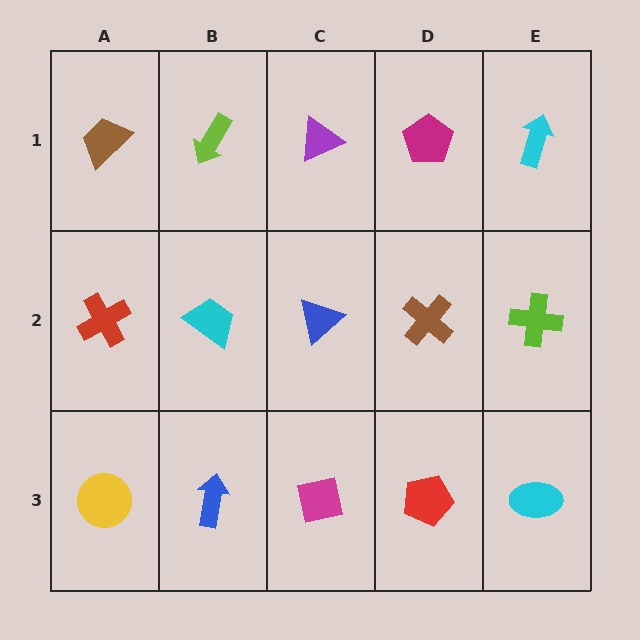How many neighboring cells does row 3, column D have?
3.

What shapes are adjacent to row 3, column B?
A cyan trapezoid (row 2, column B), a yellow circle (row 3, column A), a magenta square (row 3, column C).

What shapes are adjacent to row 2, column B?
A lime arrow (row 1, column B), a blue arrow (row 3, column B), a red cross (row 2, column A), a blue triangle (row 2, column C).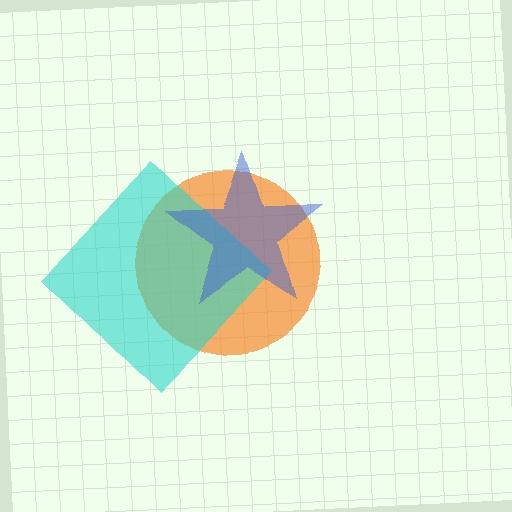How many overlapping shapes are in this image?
There are 3 overlapping shapes in the image.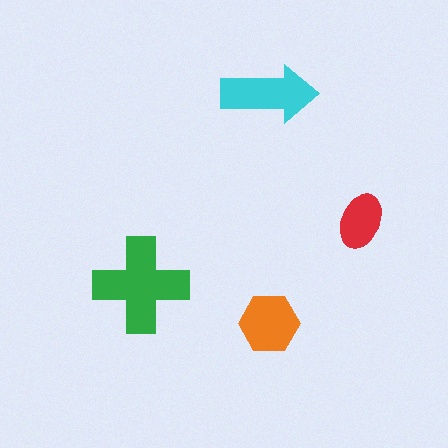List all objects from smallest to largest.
The red ellipse, the orange hexagon, the cyan arrow, the green cross.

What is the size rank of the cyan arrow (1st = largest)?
2nd.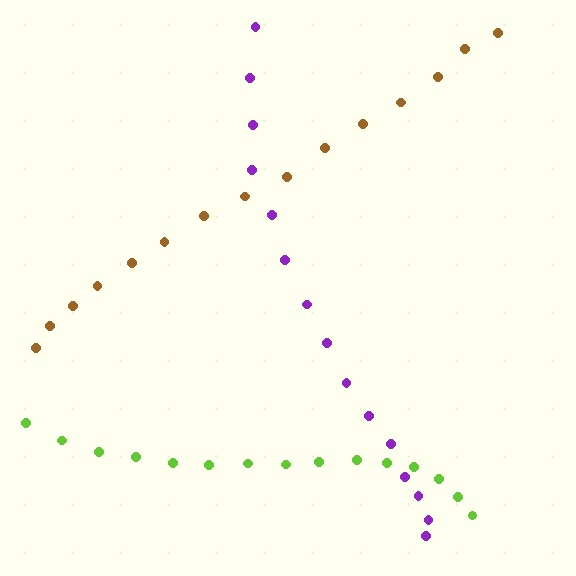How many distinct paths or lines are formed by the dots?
There are 3 distinct paths.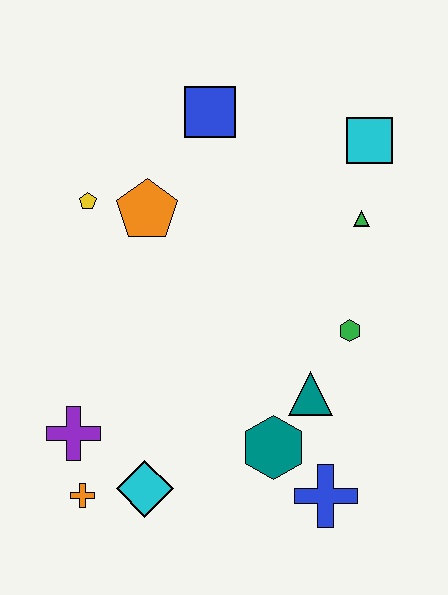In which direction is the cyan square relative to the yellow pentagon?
The cyan square is to the right of the yellow pentagon.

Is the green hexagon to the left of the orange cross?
No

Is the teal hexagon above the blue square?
No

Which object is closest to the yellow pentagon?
The orange pentagon is closest to the yellow pentagon.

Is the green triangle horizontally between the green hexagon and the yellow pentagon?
No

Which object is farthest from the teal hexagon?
The blue square is farthest from the teal hexagon.